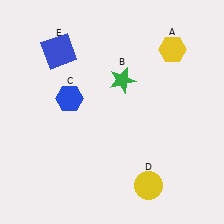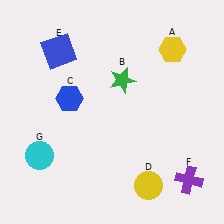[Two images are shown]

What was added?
A purple cross (F), a cyan circle (G) were added in Image 2.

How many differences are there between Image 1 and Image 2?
There are 2 differences between the two images.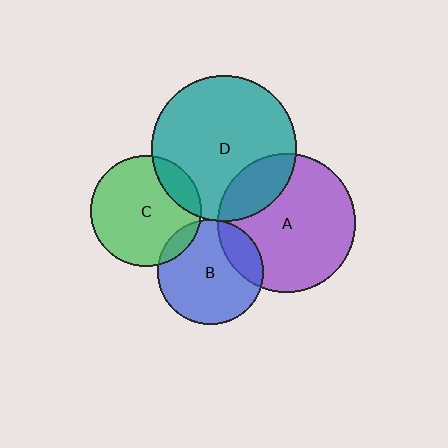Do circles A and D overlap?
Yes.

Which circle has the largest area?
Circle D (teal).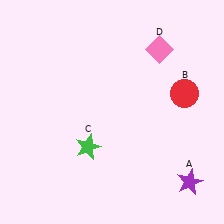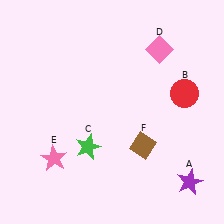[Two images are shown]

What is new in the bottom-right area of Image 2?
A brown diamond (F) was added in the bottom-right area of Image 2.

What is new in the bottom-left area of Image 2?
A pink star (E) was added in the bottom-left area of Image 2.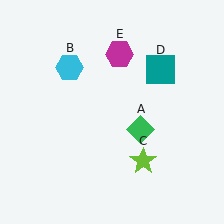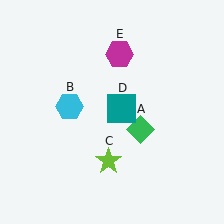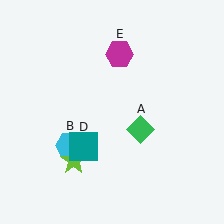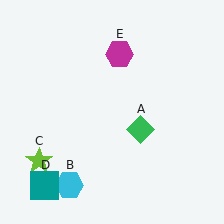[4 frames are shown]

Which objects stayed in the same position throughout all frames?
Green diamond (object A) and magenta hexagon (object E) remained stationary.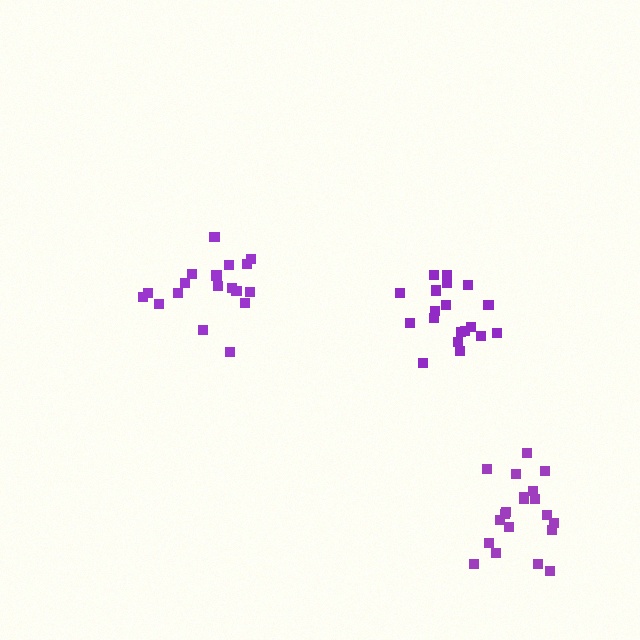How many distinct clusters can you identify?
There are 3 distinct clusters.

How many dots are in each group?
Group 1: 19 dots, Group 2: 18 dots, Group 3: 20 dots (57 total).